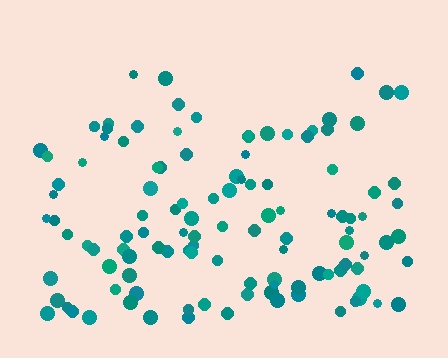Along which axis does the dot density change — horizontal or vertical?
Vertical.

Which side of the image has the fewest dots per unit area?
The top.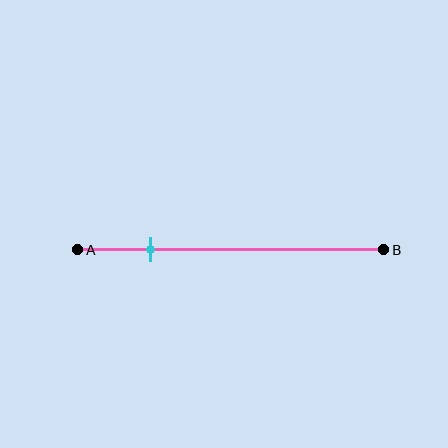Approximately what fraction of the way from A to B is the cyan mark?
The cyan mark is approximately 25% of the way from A to B.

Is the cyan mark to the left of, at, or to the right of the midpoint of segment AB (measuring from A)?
The cyan mark is to the left of the midpoint of segment AB.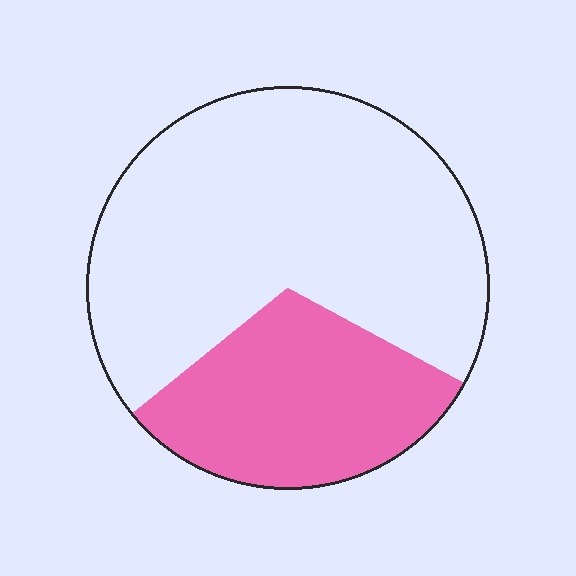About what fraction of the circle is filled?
About one third (1/3).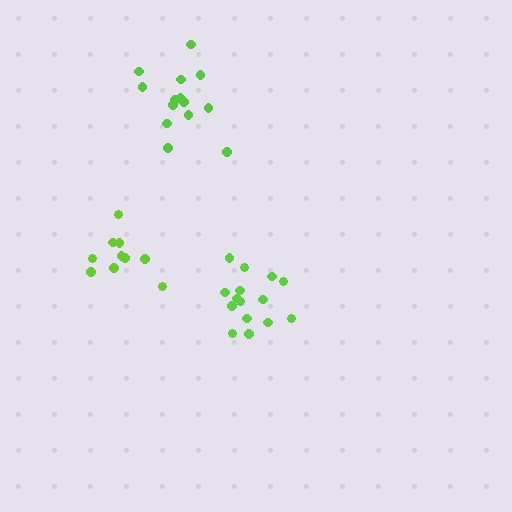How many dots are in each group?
Group 1: 15 dots, Group 2: 10 dots, Group 3: 14 dots (39 total).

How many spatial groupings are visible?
There are 3 spatial groupings.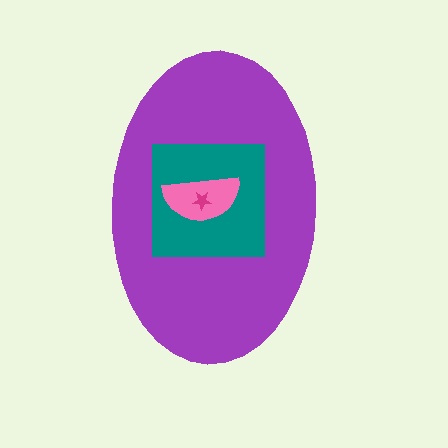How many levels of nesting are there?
4.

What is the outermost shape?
The purple ellipse.